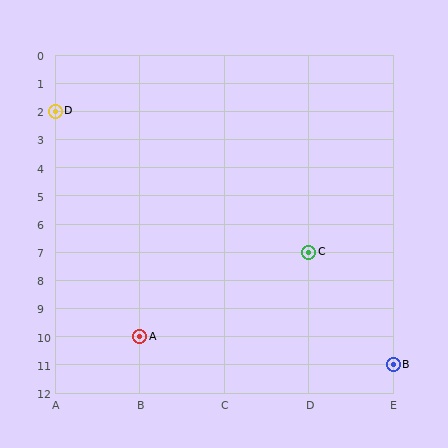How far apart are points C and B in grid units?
Points C and B are 1 column and 4 rows apart (about 4.1 grid units diagonally).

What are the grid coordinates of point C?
Point C is at grid coordinates (D, 7).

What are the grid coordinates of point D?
Point D is at grid coordinates (A, 2).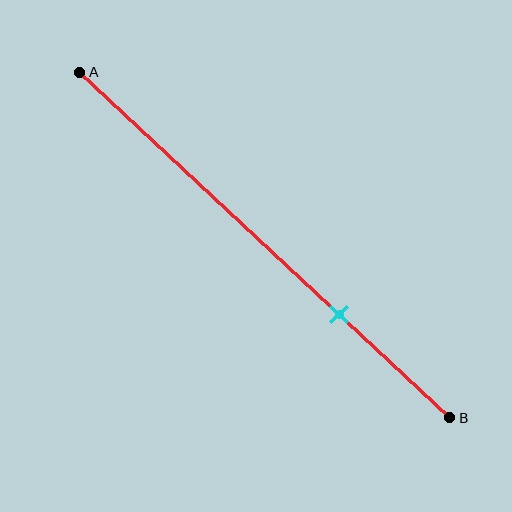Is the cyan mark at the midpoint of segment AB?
No, the mark is at about 70% from A, not at the 50% midpoint.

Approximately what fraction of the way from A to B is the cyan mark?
The cyan mark is approximately 70% of the way from A to B.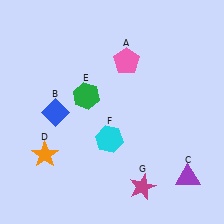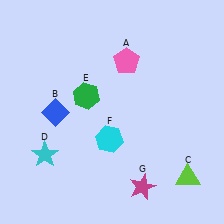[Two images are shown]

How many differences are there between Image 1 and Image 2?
There are 2 differences between the two images.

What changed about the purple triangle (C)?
In Image 1, C is purple. In Image 2, it changed to lime.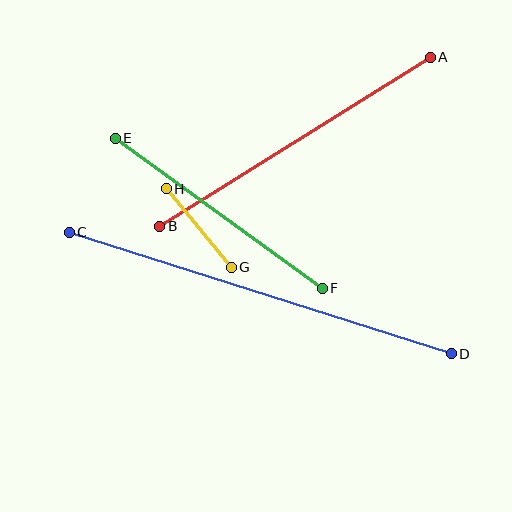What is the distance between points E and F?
The distance is approximately 256 pixels.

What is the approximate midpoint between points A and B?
The midpoint is at approximately (295, 142) pixels.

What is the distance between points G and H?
The distance is approximately 101 pixels.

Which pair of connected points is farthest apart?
Points C and D are farthest apart.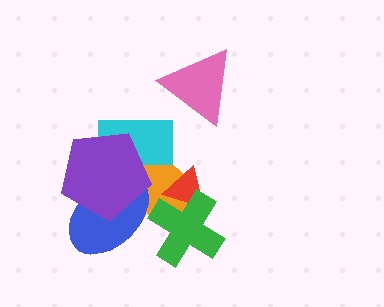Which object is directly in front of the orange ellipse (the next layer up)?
The red triangle is directly in front of the orange ellipse.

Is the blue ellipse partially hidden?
Yes, it is partially covered by another shape.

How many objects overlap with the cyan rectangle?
2 objects overlap with the cyan rectangle.